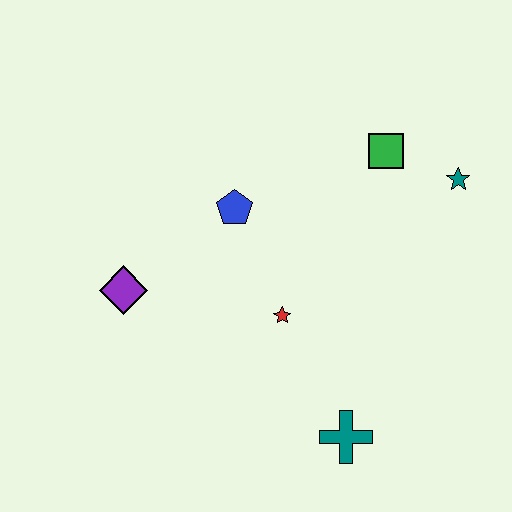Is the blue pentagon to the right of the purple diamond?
Yes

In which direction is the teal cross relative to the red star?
The teal cross is below the red star.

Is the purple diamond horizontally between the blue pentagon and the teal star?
No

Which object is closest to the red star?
The blue pentagon is closest to the red star.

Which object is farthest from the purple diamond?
The teal star is farthest from the purple diamond.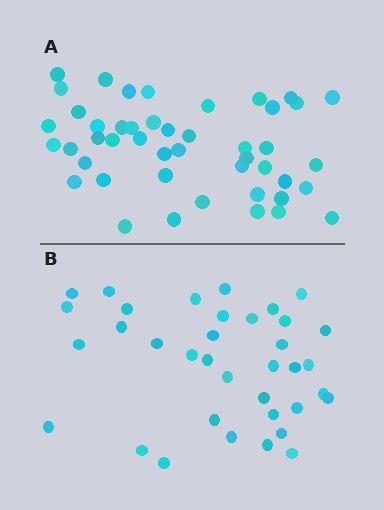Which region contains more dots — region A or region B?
Region A (the top region) has more dots.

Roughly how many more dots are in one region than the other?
Region A has roughly 10 or so more dots than region B.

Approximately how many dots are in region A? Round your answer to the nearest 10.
About 50 dots. (The exact count is 46, which rounds to 50.)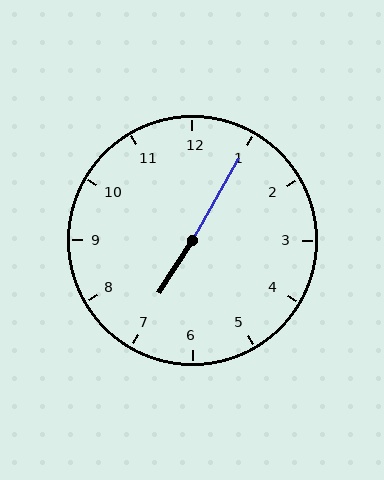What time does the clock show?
7:05.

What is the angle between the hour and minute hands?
Approximately 178 degrees.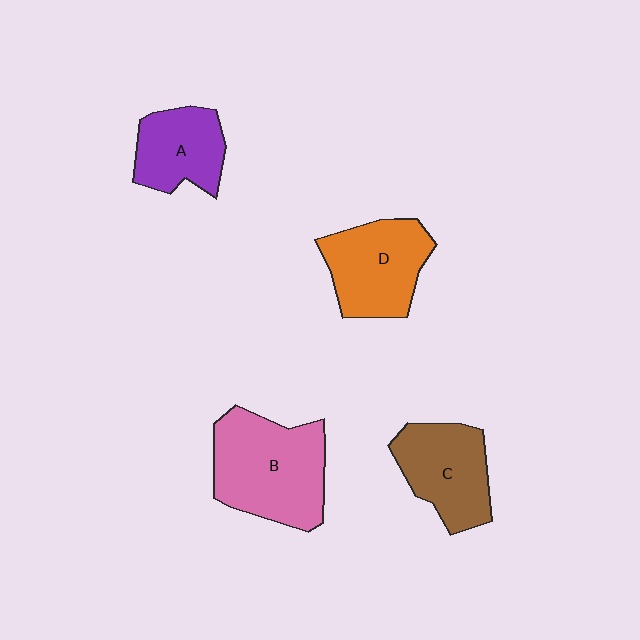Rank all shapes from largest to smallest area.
From largest to smallest: B (pink), D (orange), C (brown), A (purple).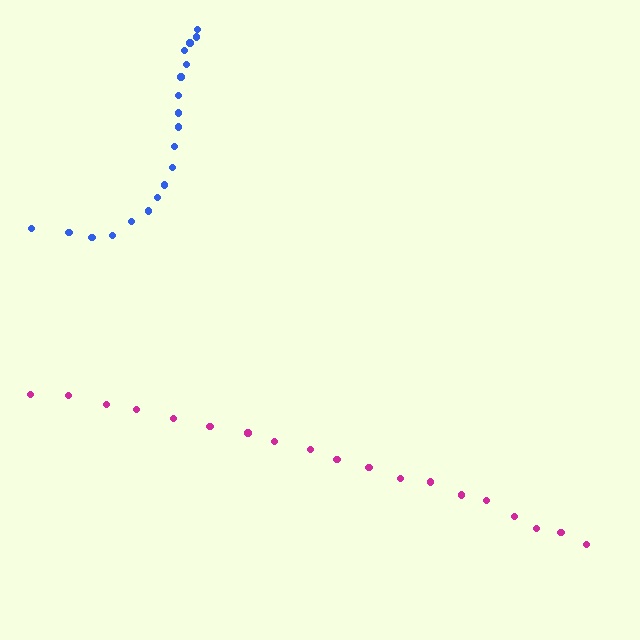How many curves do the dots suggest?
There are 2 distinct paths.